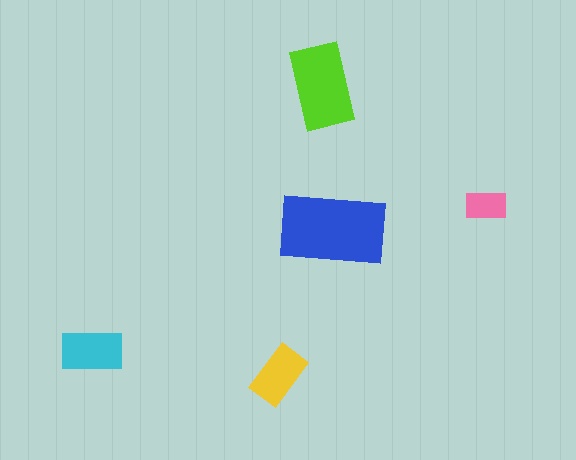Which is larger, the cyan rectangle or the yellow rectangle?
The cyan one.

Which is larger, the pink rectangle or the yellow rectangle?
The yellow one.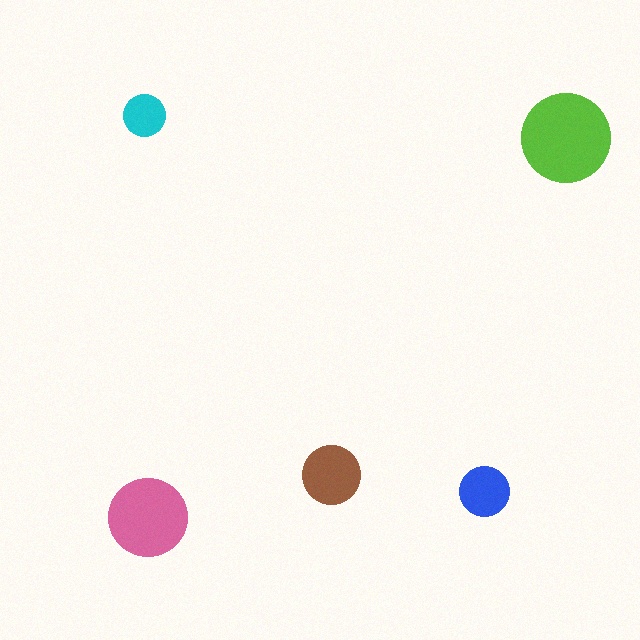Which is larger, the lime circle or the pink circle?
The lime one.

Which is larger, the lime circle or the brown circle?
The lime one.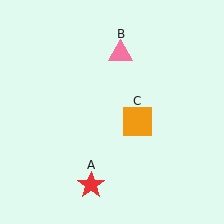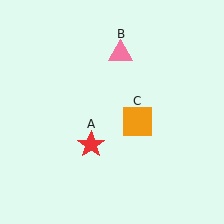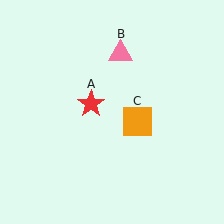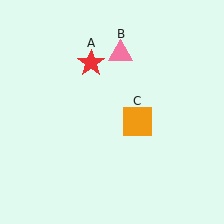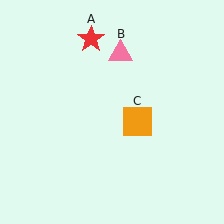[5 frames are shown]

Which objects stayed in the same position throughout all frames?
Pink triangle (object B) and orange square (object C) remained stationary.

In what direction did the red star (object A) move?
The red star (object A) moved up.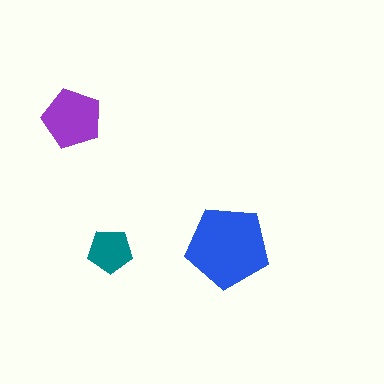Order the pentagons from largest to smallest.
the blue one, the purple one, the teal one.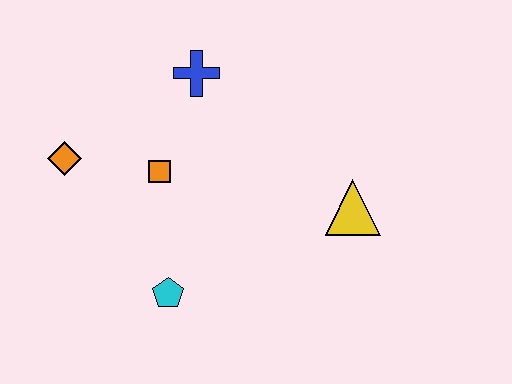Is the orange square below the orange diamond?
Yes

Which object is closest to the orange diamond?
The orange square is closest to the orange diamond.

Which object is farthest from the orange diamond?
The yellow triangle is farthest from the orange diamond.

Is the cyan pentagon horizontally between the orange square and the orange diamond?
No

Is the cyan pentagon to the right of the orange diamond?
Yes